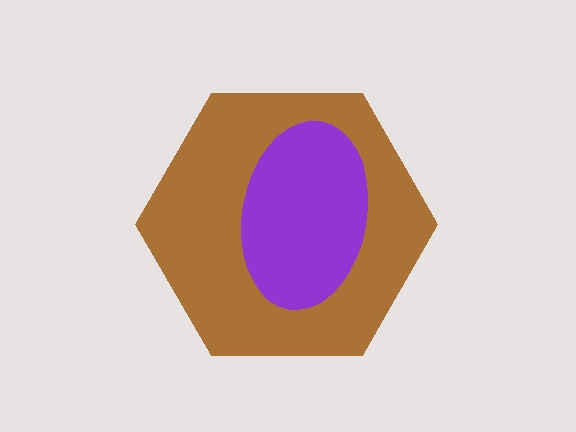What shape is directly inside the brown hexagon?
The purple ellipse.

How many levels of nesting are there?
2.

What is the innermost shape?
The purple ellipse.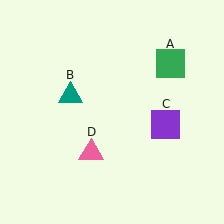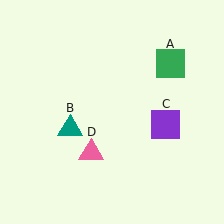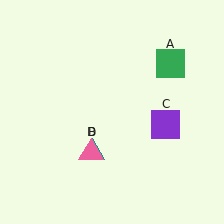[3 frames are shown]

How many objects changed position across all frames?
1 object changed position: teal triangle (object B).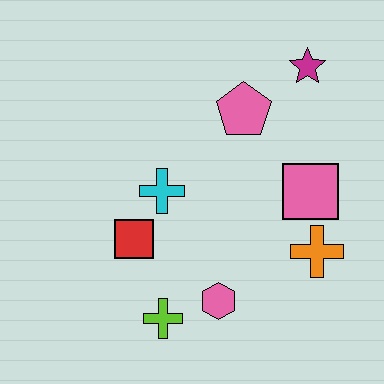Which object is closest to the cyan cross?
The red square is closest to the cyan cross.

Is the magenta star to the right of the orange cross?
No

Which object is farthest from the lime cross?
The magenta star is farthest from the lime cross.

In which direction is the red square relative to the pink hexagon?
The red square is to the left of the pink hexagon.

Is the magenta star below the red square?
No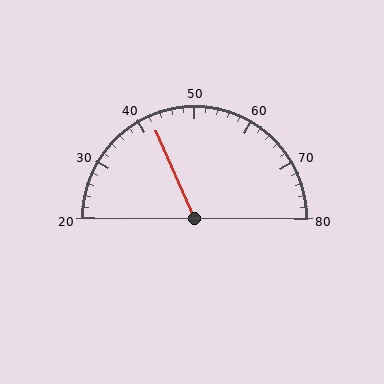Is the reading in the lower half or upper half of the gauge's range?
The reading is in the lower half of the range (20 to 80).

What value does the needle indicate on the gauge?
The needle indicates approximately 42.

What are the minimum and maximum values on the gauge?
The gauge ranges from 20 to 80.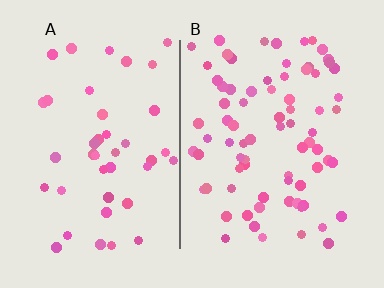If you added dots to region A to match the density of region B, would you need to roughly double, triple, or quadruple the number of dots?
Approximately double.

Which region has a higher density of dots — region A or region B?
B (the right).